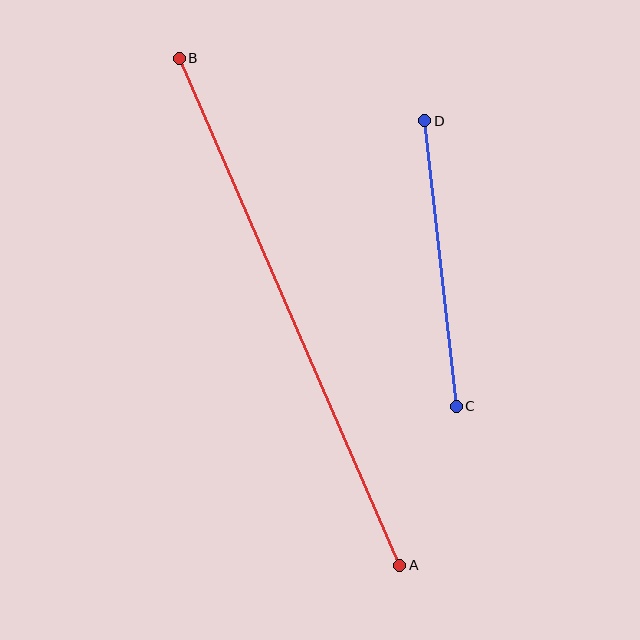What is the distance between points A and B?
The distance is approximately 553 pixels.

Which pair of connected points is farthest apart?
Points A and B are farthest apart.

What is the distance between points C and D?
The distance is approximately 288 pixels.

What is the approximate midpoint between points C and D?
The midpoint is at approximately (441, 263) pixels.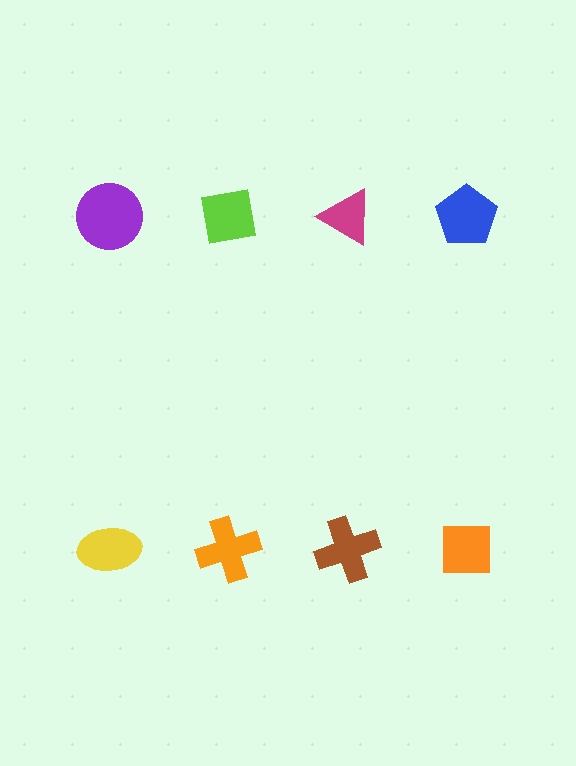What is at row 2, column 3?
A brown cross.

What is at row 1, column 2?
A lime square.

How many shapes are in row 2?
4 shapes.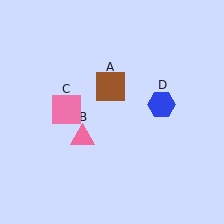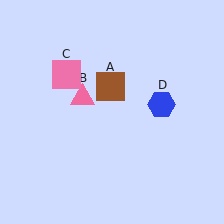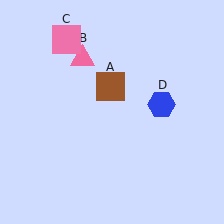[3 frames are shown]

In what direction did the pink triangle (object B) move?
The pink triangle (object B) moved up.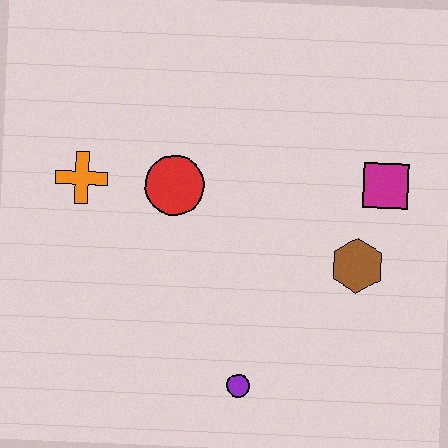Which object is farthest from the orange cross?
The magenta square is farthest from the orange cross.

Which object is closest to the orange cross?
The red circle is closest to the orange cross.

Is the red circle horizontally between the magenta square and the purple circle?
No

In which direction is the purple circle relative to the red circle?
The purple circle is below the red circle.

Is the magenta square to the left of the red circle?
No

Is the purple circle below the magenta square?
Yes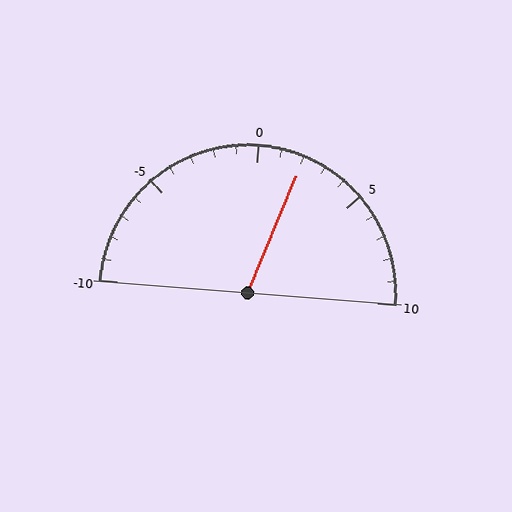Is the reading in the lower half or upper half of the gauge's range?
The reading is in the upper half of the range (-10 to 10).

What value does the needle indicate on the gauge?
The needle indicates approximately 2.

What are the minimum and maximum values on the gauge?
The gauge ranges from -10 to 10.